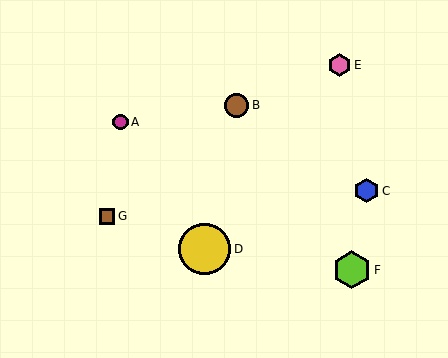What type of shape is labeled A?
Shape A is a magenta circle.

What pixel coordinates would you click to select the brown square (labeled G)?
Click at (107, 216) to select the brown square G.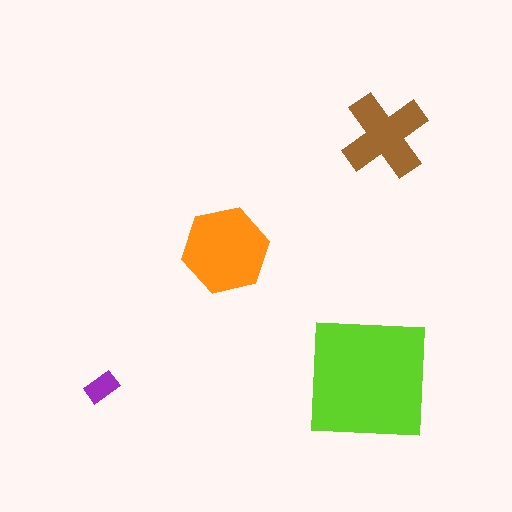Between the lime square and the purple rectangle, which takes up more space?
The lime square.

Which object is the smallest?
The purple rectangle.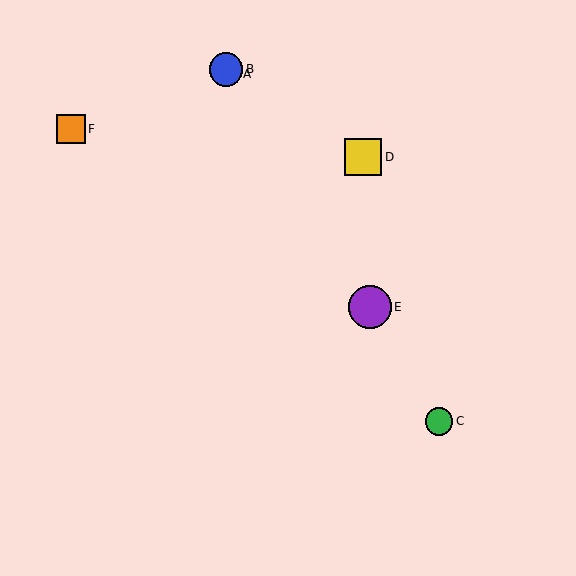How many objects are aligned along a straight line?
4 objects (A, B, C, E) are aligned along a straight line.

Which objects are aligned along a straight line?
Objects A, B, C, E are aligned along a straight line.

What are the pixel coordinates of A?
Object A is at (229, 74).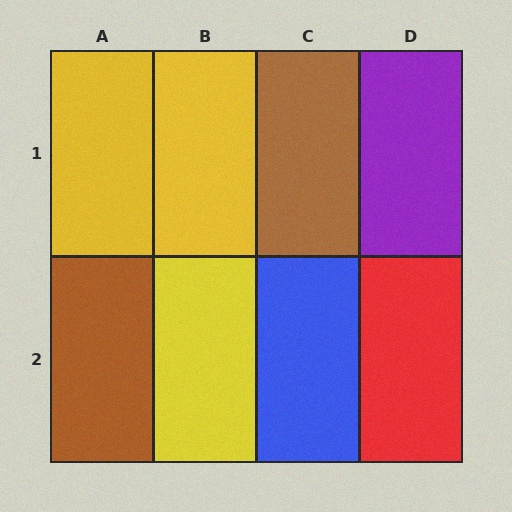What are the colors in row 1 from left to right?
Yellow, yellow, brown, purple.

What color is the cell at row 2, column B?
Yellow.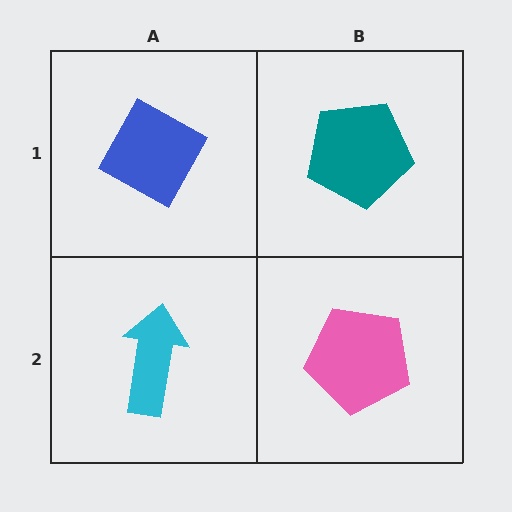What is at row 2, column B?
A pink pentagon.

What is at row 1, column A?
A blue diamond.